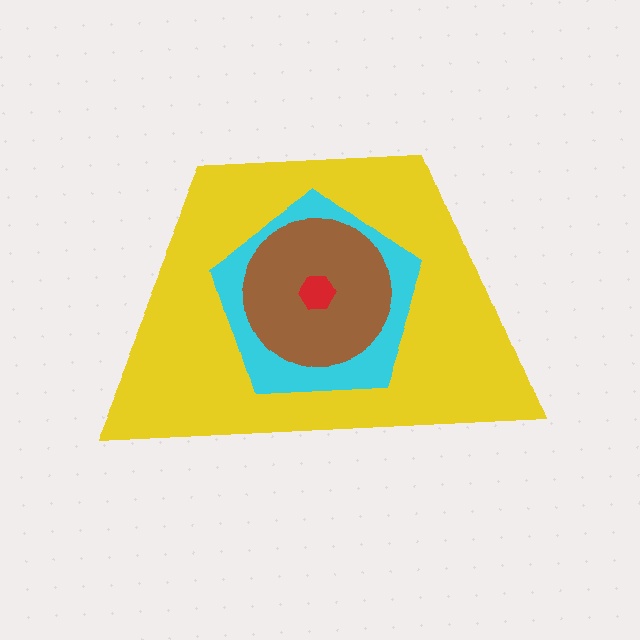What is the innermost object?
The red hexagon.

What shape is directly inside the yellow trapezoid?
The cyan pentagon.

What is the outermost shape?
The yellow trapezoid.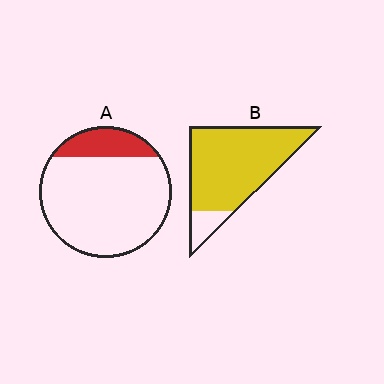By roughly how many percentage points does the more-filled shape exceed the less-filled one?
By roughly 70 percentage points (B over A).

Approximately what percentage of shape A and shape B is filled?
A is approximately 20% and B is approximately 85%.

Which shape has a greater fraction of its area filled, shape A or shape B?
Shape B.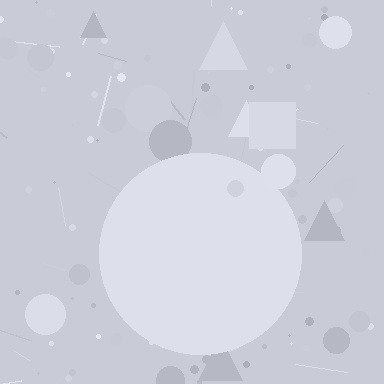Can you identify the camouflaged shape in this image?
The camouflaged shape is a circle.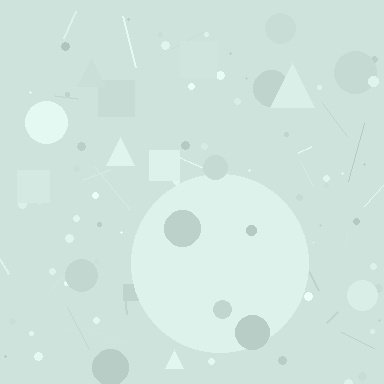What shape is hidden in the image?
A circle is hidden in the image.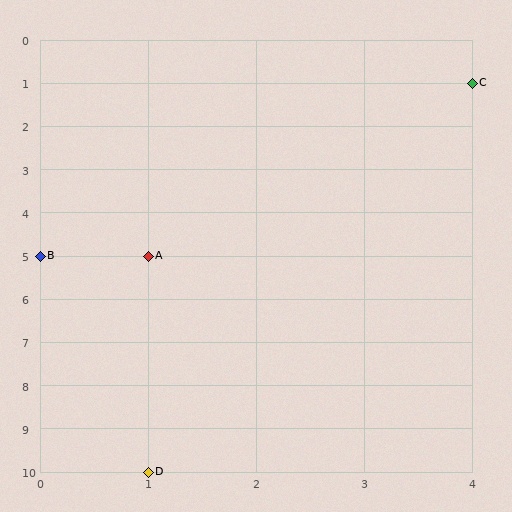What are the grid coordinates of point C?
Point C is at grid coordinates (4, 1).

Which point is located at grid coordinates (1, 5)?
Point A is at (1, 5).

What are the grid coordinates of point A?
Point A is at grid coordinates (1, 5).